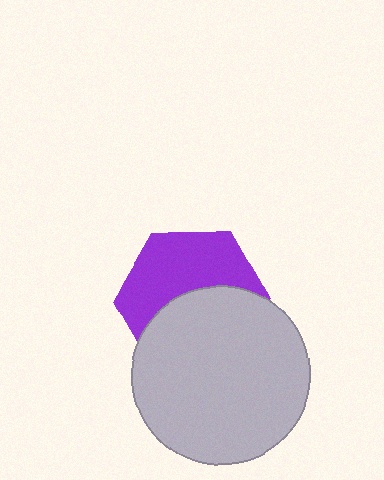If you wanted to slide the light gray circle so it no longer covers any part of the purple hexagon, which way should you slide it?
Slide it down — that is the most direct way to separate the two shapes.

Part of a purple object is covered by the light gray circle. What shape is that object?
It is a hexagon.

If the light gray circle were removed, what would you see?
You would see the complete purple hexagon.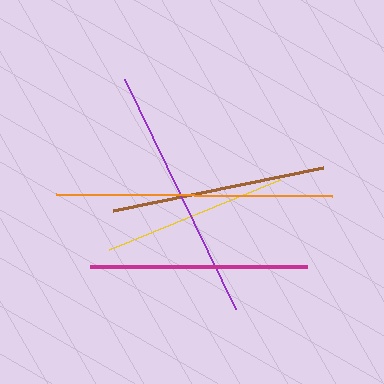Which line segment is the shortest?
The yellow line is the shortest at approximately 184 pixels.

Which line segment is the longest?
The orange line is the longest at approximately 277 pixels.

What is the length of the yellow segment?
The yellow segment is approximately 184 pixels long.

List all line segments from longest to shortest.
From longest to shortest: orange, purple, magenta, brown, yellow.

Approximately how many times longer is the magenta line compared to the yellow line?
The magenta line is approximately 1.2 times the length of the yellow line.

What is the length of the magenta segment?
The magenta segment is approximately 217 pixels long.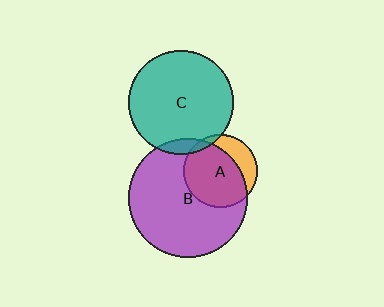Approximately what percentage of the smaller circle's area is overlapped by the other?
Approximately 5%.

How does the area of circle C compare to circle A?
Approximately 2.1 times.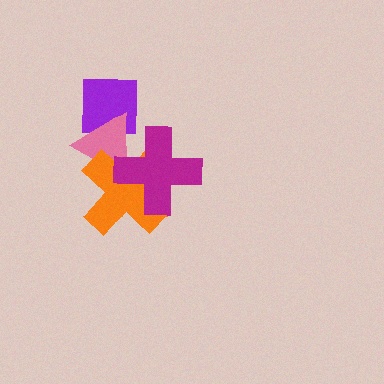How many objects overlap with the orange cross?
2 objects overlap with the orange cross.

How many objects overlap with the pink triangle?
3 objects overlap with the pink triangle.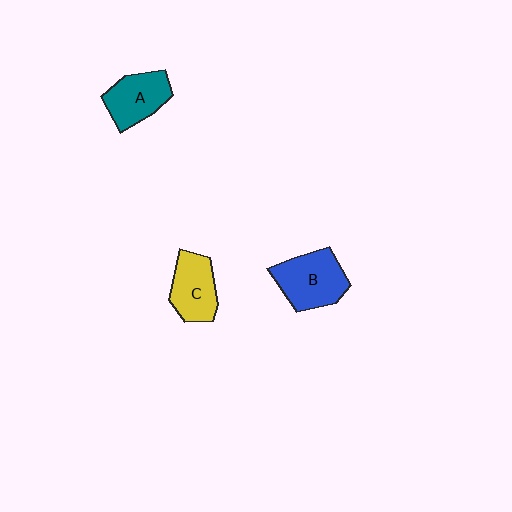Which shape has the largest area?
Shape B (blue).